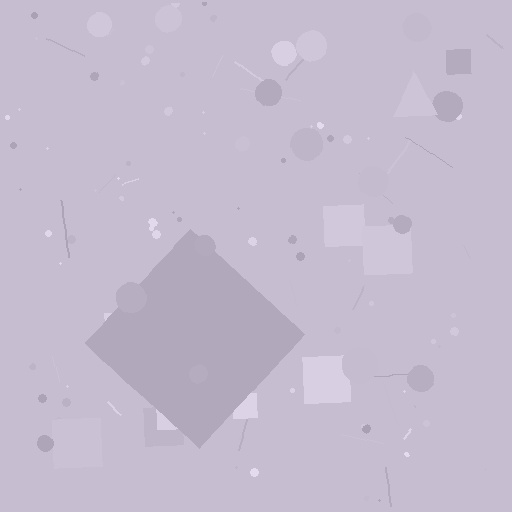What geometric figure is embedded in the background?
A diamond is embedded in the background.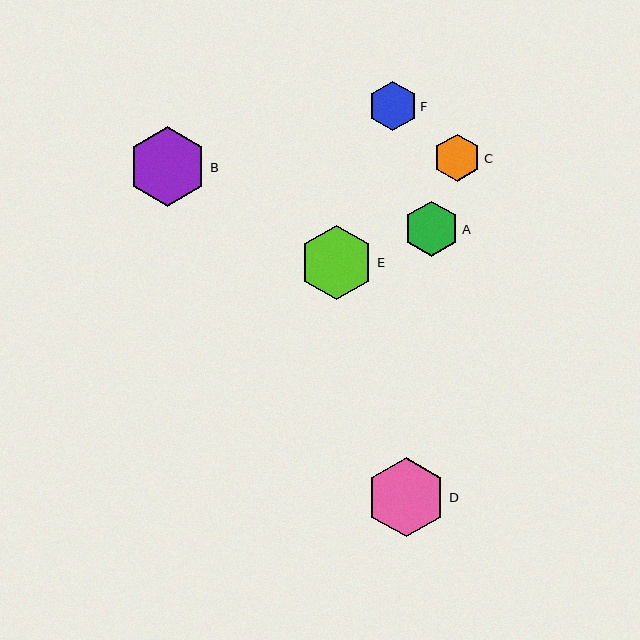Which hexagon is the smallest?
Hexagon C is the smallest with a size of approximately 47 pixels.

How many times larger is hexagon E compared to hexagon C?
Hexagon E is approximately 1.6 times the size of hexagon C.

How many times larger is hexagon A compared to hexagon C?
Hexagon A is approximately 1.2 times the size of hexagon C.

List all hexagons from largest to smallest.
From largest to smallest: B, D, E, A, F, C.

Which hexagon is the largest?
Hexagon B is the largest with a size of approximately 80 pixels.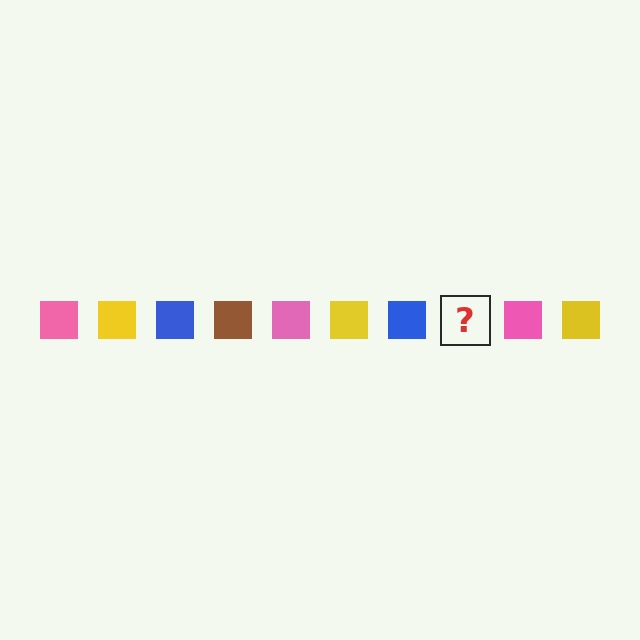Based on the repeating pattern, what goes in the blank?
The blank should be a brown square.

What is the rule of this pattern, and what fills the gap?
The rule is that the pattern cycles through pink, yellow, blue, brown squares. The gap should be filled with a brown square.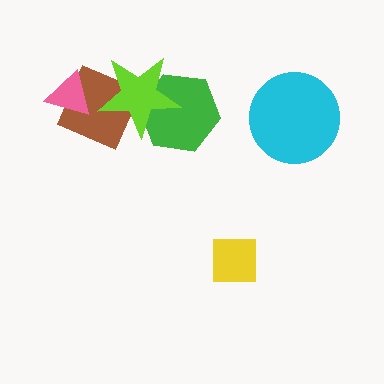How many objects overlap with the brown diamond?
2 objects overlap with the brown diamond.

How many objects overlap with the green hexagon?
1 object overlaps with the green hexagon.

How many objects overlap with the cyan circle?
0 objects overlap with the cyan circle.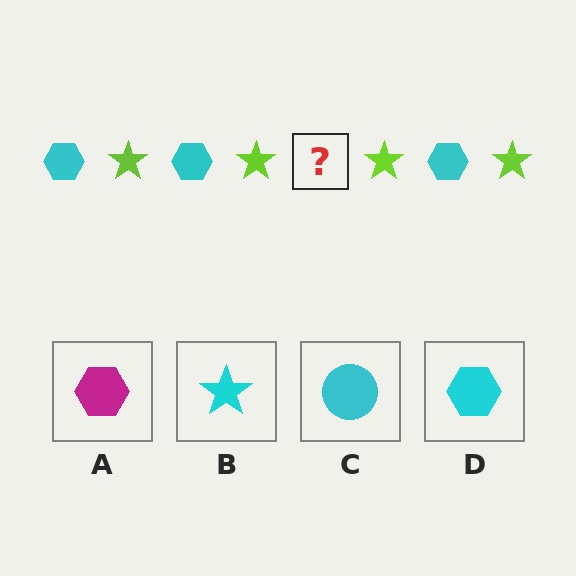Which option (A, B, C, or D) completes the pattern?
D.